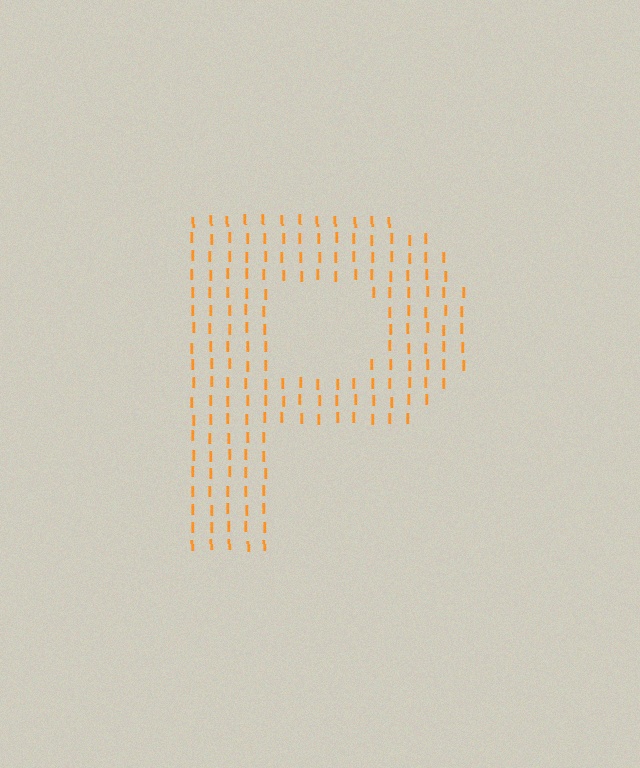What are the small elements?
The small elements are letter I's.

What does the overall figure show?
The overall figure shows the letter P.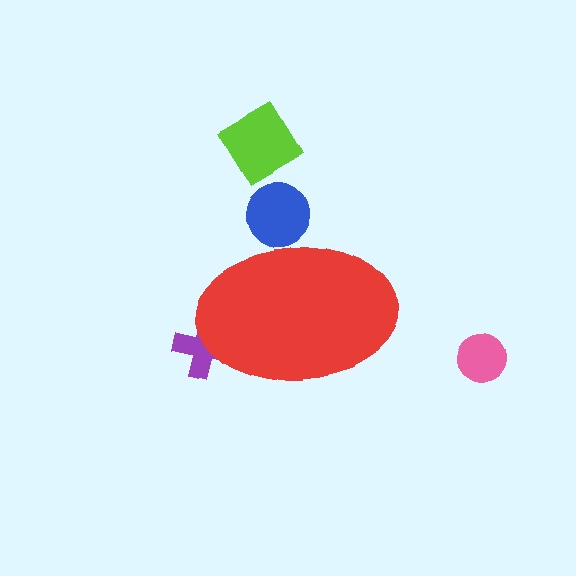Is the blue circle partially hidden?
Yes, the blue circle is partially hidden behind the red ellipse.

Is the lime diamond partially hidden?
No, the lime diamond is fully visible.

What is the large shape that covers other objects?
A red ellipse.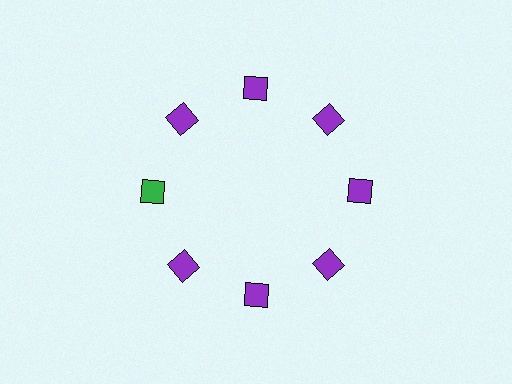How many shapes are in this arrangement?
There are 8 shapes arranged in a ring pattern.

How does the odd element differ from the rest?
It has a different color: green instead of purple.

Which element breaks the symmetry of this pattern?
The green diamond at roughly the 9 o'clock position breaks the symmetry. All other shapes are purple diamonds.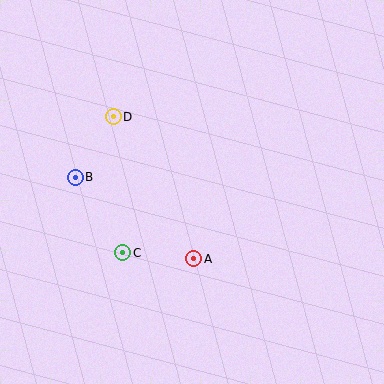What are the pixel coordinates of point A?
Point A is at (194, 259).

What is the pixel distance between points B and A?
The distance between B and A is 144 pixels.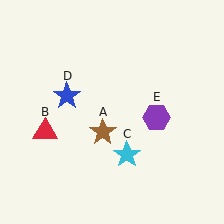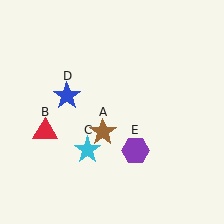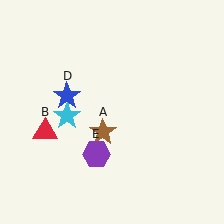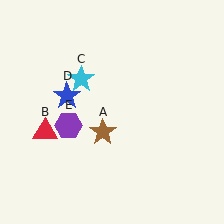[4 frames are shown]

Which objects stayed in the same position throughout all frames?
Brown star (object A) and red triangle (object B) and blue star (object D) remained stationary.